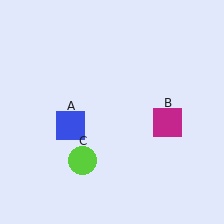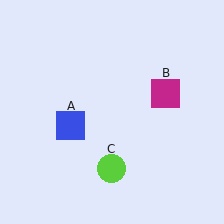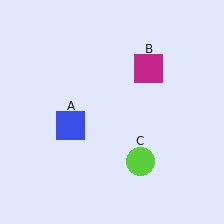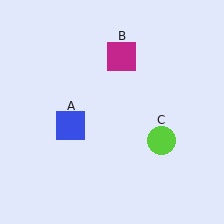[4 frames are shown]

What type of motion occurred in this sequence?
The magenta square (object B), lime circle (object C) rotated counterclockwise around the center of the scene.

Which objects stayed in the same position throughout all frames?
Blue square (object A) remained stationary.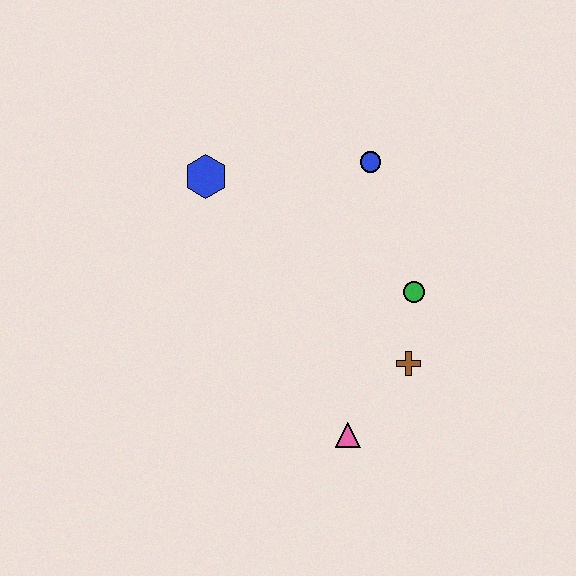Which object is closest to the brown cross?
The green circle is closest to the brown cross.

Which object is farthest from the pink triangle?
The blue hexagon is farthest from the pink triangle.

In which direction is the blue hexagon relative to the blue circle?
The blue hexagon is to the left of the blue circle.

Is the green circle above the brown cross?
Yes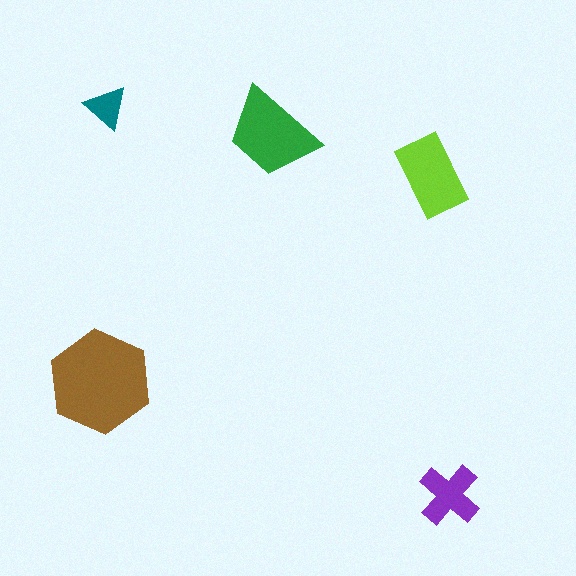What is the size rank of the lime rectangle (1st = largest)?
3rd.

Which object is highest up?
The teal triangle is topmost.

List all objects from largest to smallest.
The brown hexagon, the green trapezoid, the lime rectangle, the purple cross, the teal triangle.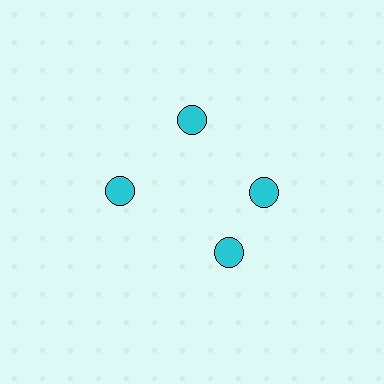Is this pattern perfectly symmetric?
No. The 4 cyan circles are arranged in a ring, but one element near the 6 o'clock position is rotated out of alignment along the ring, breaking the 4-fold rotational symmetry.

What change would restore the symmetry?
The symmetry would be restored by rotating it back into even spacing with its neighbors so that all 4 circles sit at equal angles and equal distance from the center.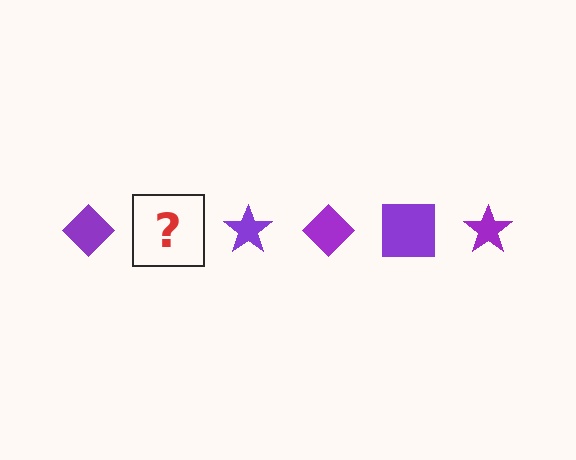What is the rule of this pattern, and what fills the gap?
The rule is that the pattern cycles through diamond, square, star shapes in purple. The gap should be filled with a purple square.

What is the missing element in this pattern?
The missing element is a purple square.